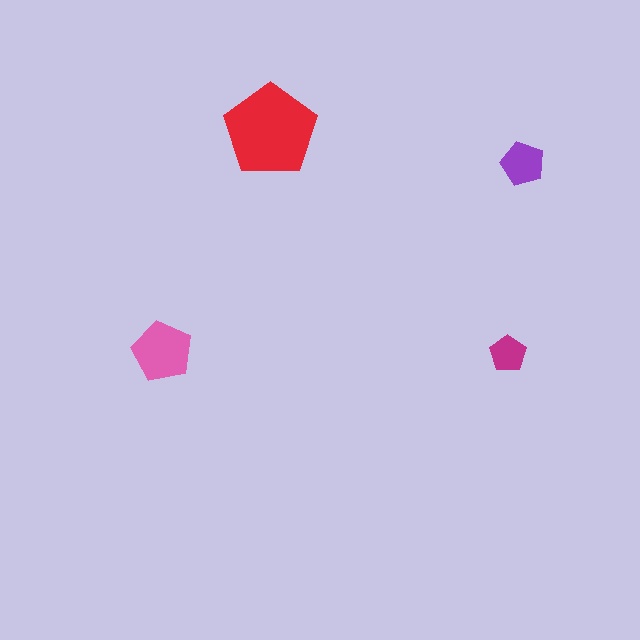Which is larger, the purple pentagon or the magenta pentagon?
The purple one.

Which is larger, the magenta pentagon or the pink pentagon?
The pink one.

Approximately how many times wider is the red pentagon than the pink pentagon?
About 1.5 times wider.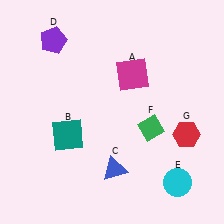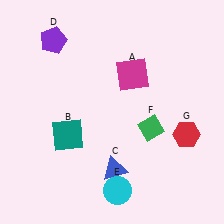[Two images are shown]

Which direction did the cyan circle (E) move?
The cyan circle (E) moved left.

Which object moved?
The cyan circle (E) moved left.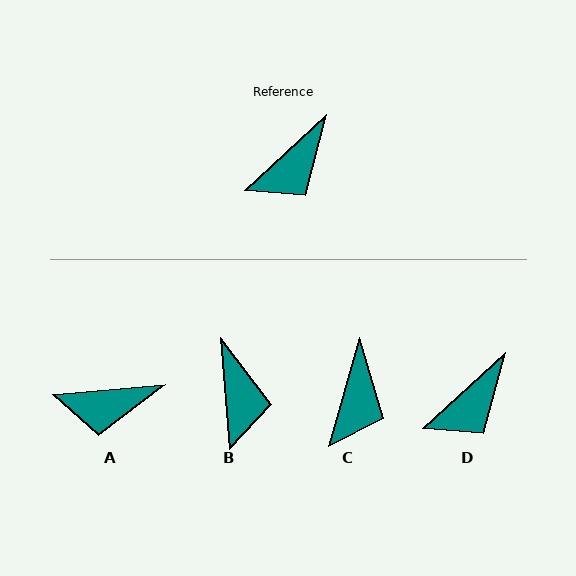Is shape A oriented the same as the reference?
No, it is off by about 37 degrees.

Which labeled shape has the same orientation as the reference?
D.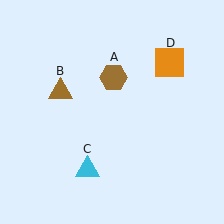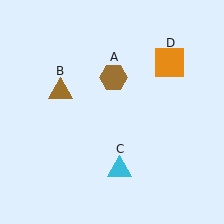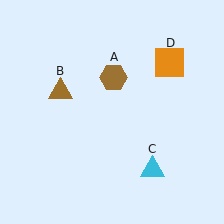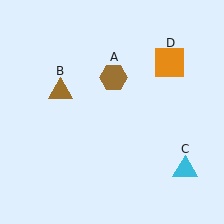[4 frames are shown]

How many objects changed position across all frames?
1 object changed position: cyan triangle (object C).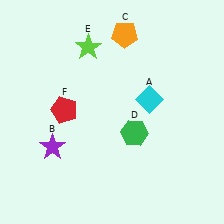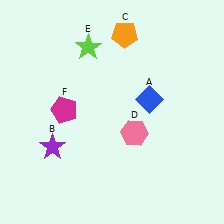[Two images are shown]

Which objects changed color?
A changed from cyan to blue. D changed from green to pink. F changed from red to magenta.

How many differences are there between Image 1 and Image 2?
There are 3 differences between the two images.